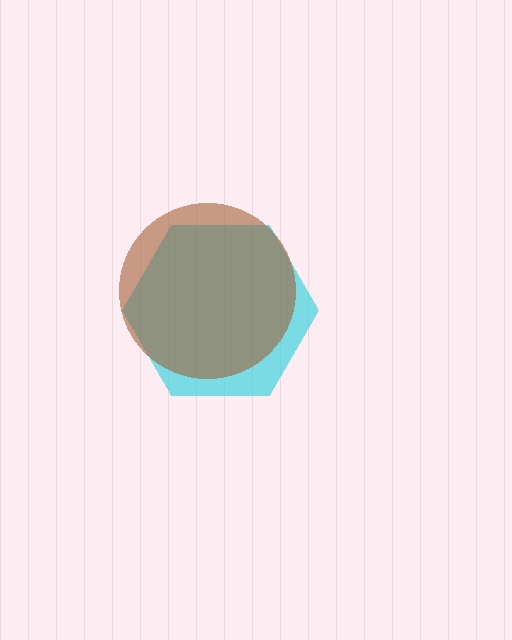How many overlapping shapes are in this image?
There are 2 overlapping shapes in the image.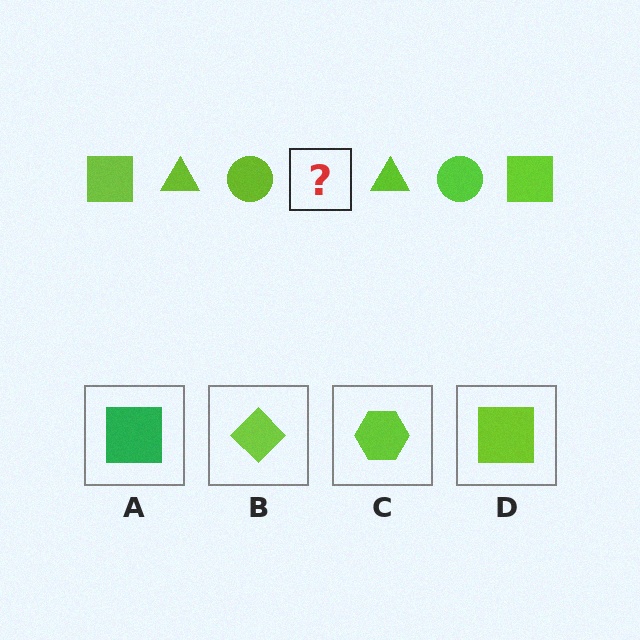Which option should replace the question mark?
Option D.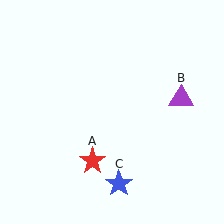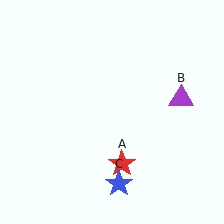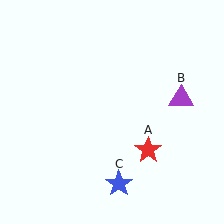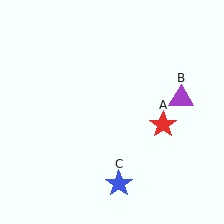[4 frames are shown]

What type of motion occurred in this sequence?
The red star (object A) rotated counterclockwise around the center of the scene.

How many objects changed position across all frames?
1 object changed position: red star (object A).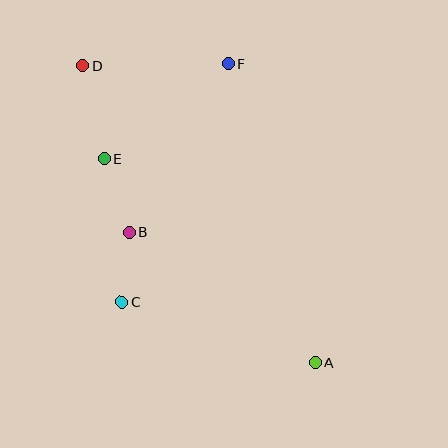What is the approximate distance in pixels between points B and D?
The distance between B and D is approximately 172 pixels.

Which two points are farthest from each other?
Points A and D are farthest from each other.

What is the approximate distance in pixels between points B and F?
The distance between B and F is approximately 195 pixels.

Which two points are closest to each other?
Points B and C are closest to each other.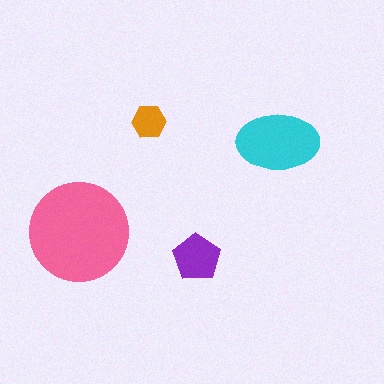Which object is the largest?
The pink circle.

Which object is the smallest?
The orange hexagon.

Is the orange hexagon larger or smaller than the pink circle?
Smaller.